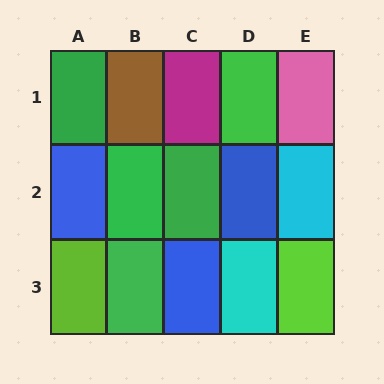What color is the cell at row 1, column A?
Green.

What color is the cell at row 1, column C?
Magenta.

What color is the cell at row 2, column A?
Blue.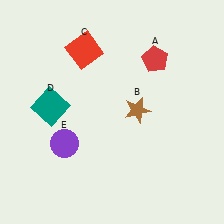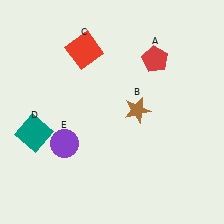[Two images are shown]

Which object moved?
The teal square (D) moved down.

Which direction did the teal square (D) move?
The teal square (D) moved down.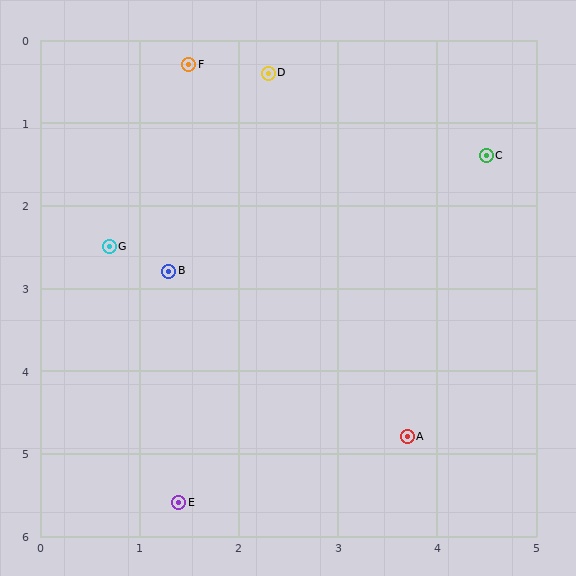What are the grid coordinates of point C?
Point C is at approximately (4.5, 1.4).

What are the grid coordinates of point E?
Point E is at approximately (1.4, 5.6).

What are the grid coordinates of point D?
Point D is at approximately (2.3, 0.4).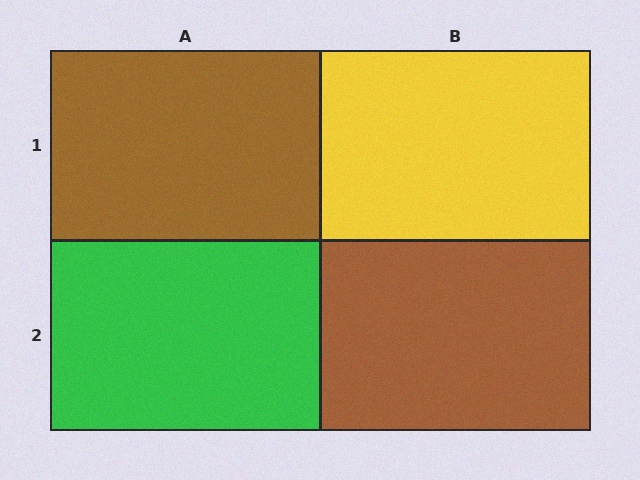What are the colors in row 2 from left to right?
Green, brown.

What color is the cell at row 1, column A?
Brown.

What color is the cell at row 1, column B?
Yellow.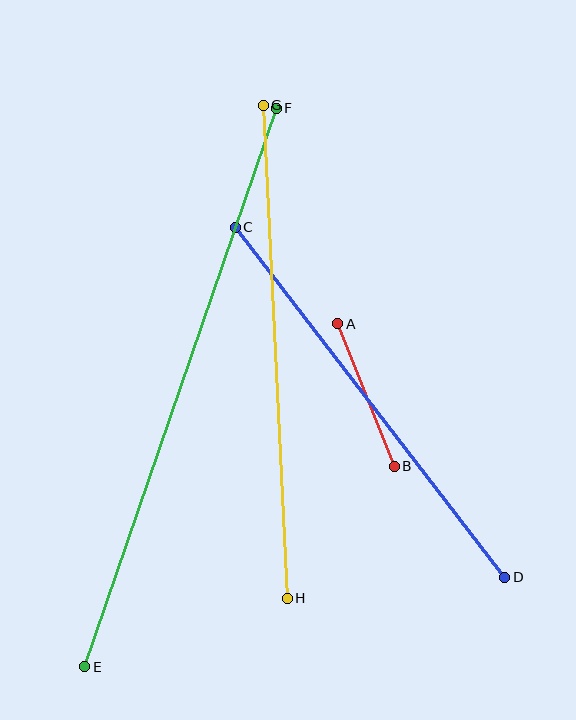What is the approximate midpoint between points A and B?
The midpoint is at approximately (366, 395) pixels.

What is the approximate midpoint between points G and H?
The midpoint is at approximately (275, 352) pixels.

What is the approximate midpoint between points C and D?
The midpoint is at approximately (370, 402) pixels.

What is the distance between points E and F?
The distance is approximately 591 pixels.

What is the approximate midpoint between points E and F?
The midpoint is at approximately (181, 387) pixels.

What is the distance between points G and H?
The distance is approximately 494 pixels.